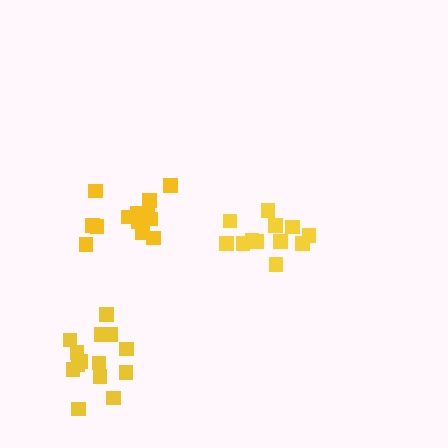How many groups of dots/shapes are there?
There are 3 groups.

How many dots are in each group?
Group 1: 13 dots, Group 2: 12 dots, Group 3: 14 dots (39 total).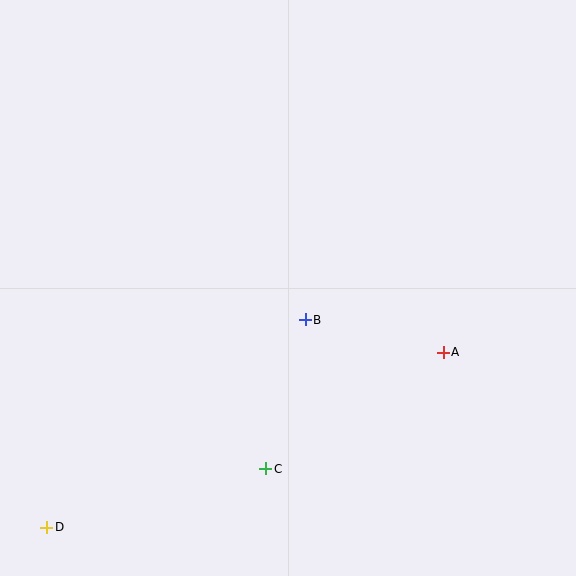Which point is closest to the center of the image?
Point B at (305, 320) is closest to the center.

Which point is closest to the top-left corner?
Point B is closest to the top-left corner.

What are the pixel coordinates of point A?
Point A is at (443, 352).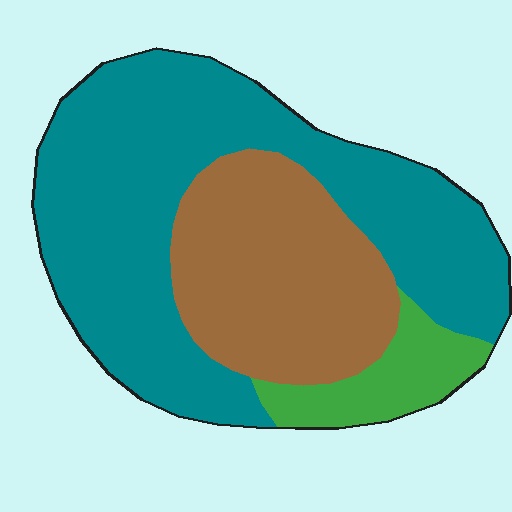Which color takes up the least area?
Green, at roughly 10%.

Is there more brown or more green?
Brown.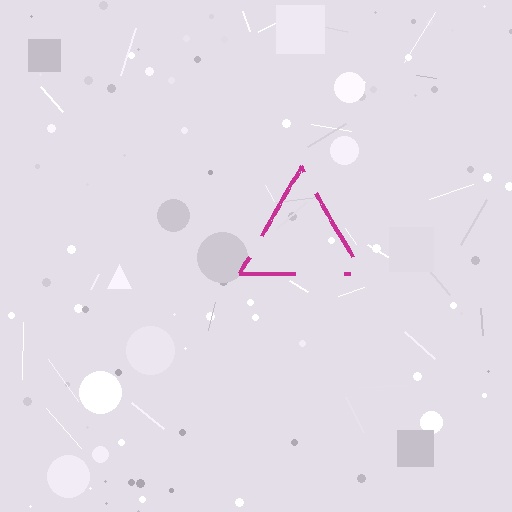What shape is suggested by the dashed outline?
The dashed outline suggests a triangle.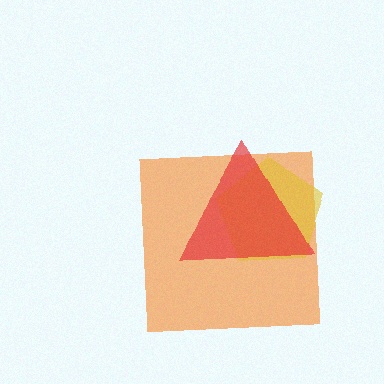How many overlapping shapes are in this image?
There are 3 overlapping shapes in the image.